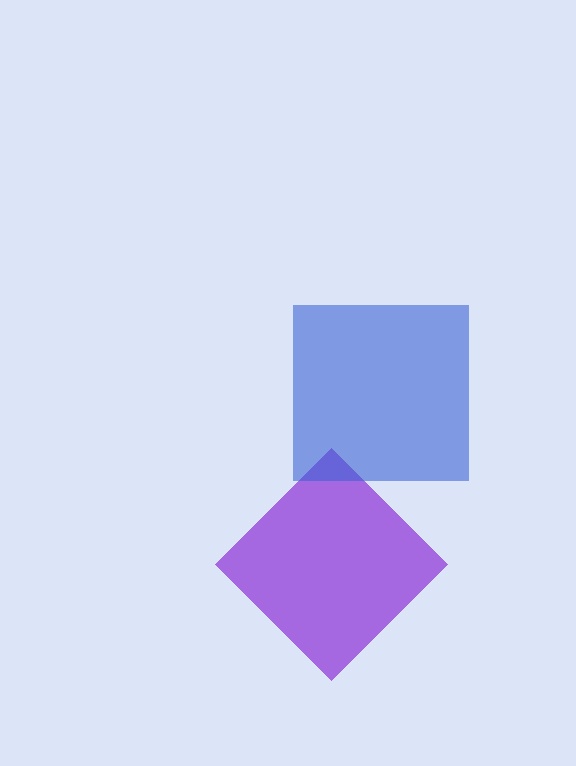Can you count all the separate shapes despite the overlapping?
Yes, there are 2 separate shapes.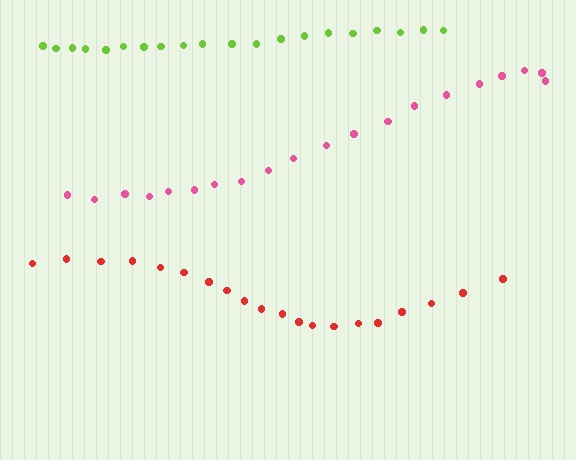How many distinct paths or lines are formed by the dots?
There are 3 distinct paths.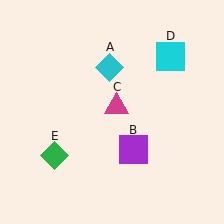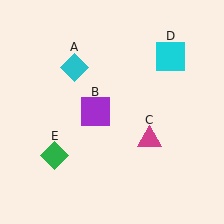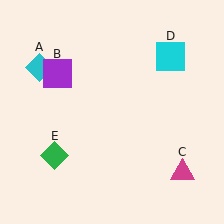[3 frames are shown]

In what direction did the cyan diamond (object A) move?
The cyan diamond (object A) moved left.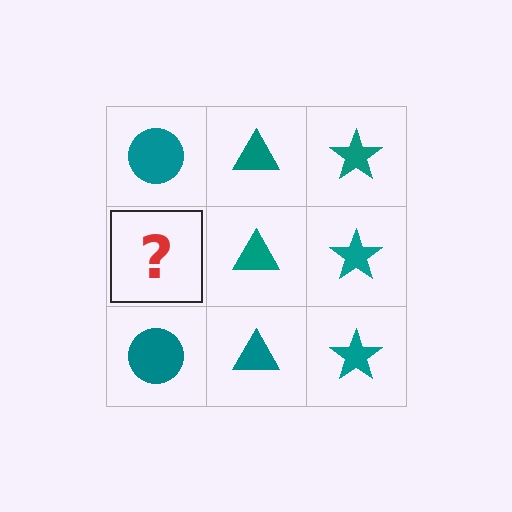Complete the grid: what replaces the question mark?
The question mark should be replaced with a teal circle.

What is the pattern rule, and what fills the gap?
The rule is that each column has a consistent shape. The gap should be filled with a teal circle.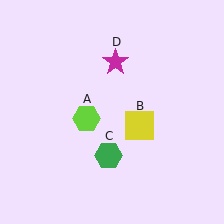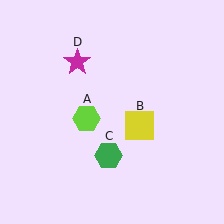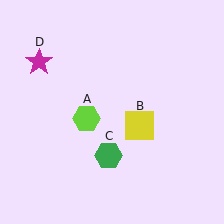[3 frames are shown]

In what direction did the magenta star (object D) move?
The magenta star (object D) moved left.